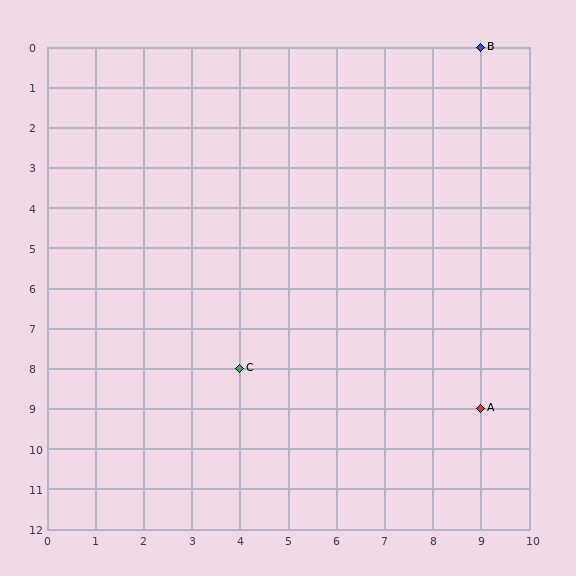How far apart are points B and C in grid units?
Points B and C are 5 columns and 8 rows apart (about 9.4 grid units diagonally).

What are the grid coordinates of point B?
Point B is at grid coordinates (9, 0).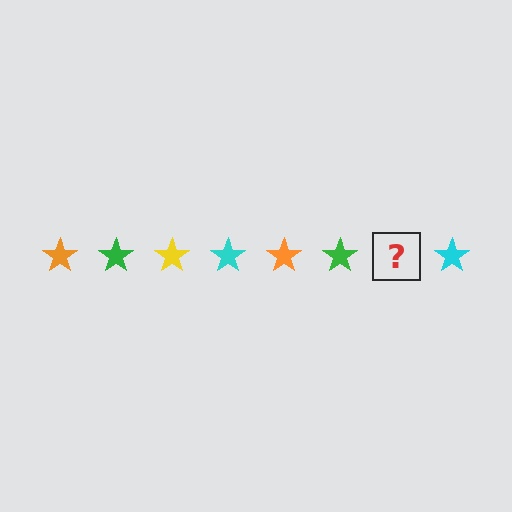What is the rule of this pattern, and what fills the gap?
The rule is that the pattern cycles through orange, green, yellow, cyan stars. The gap should be filled with a yellow star.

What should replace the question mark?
The question mark should be replaced with a yellow star.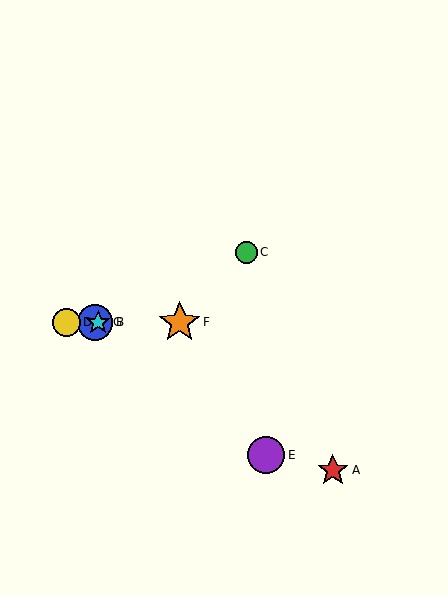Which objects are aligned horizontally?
Objects B, D, F, G are aligned horizontally.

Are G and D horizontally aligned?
Yes, both are at y≈322.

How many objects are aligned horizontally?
4 objects (B, D, F, G) are aligned horizontally.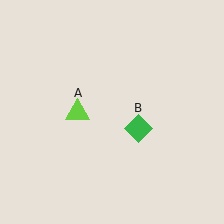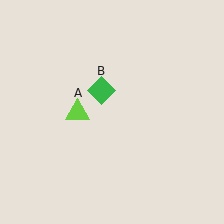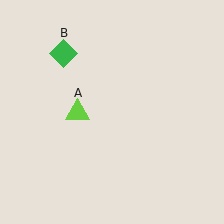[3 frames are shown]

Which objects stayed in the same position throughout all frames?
Lime triangle (object A) remained stationary.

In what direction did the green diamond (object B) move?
The green diamond (object B) moved up and to the left.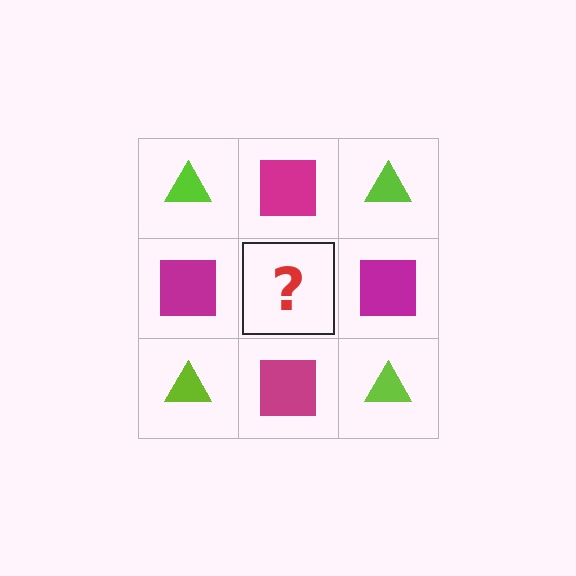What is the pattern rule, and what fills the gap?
The rule is that it alternates lime triangle and magenta square in a checkerboard pattern. The gap should be filled with a lime triangle.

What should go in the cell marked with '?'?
The missing cell should contain a lime triangle.